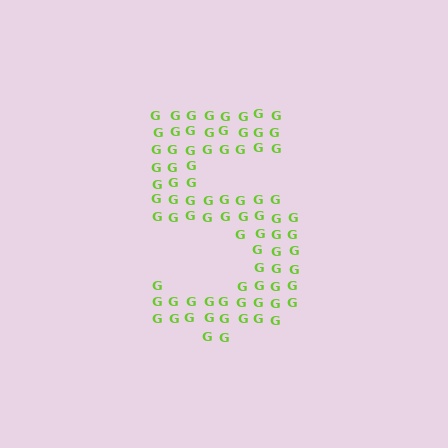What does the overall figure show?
The overall figure shows the digit 5.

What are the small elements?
The small elements are letter G's.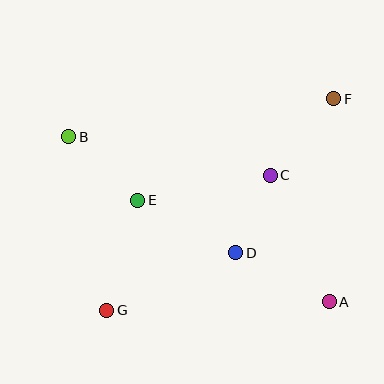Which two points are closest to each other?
Points C and D are closest to each other.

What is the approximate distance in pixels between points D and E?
The distance between D and E is approximately 111 pixels.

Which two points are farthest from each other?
Points F and G are farthest from each other.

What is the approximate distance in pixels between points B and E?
The distance between B and E is approximately 94 pixels.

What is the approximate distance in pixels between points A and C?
The distance between A and C is approximately 140 pixels.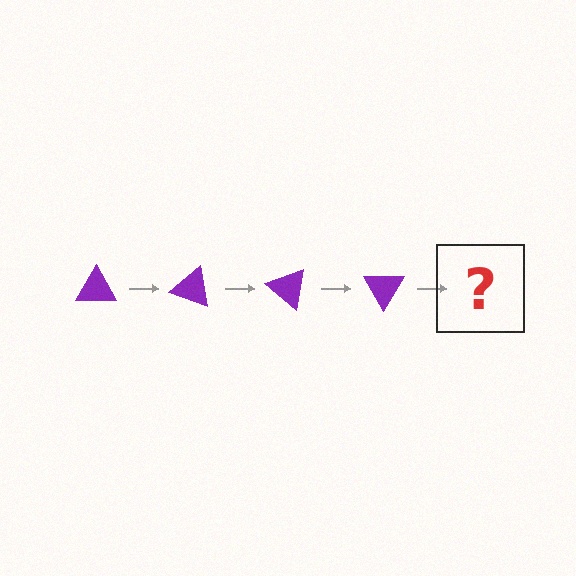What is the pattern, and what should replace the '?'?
The pattern is that the triangle rotates 20 degrees each step. The '?' should be a purple triangle rotated 80 degrees.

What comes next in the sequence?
The next element should be a purple triangle rotated 80 degrees.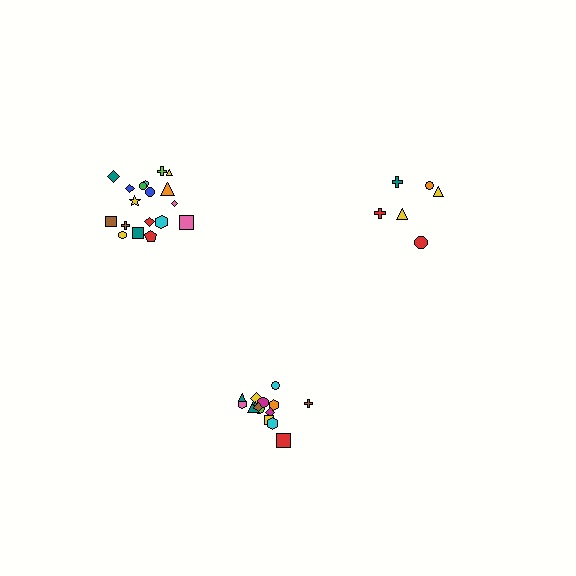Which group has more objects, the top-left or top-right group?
The top-left group.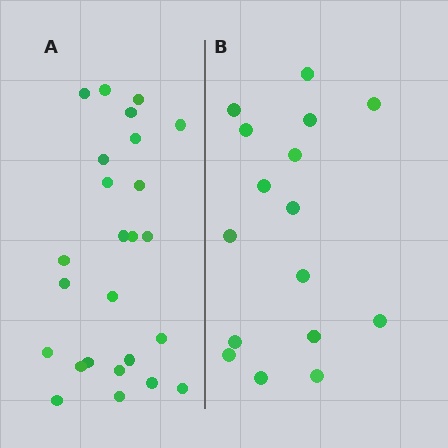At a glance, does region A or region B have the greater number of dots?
Region A (the left region) has more dots.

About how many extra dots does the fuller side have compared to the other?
Region A has roughly 8 or so more dots than region B.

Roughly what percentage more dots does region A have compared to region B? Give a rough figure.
About 55% more.